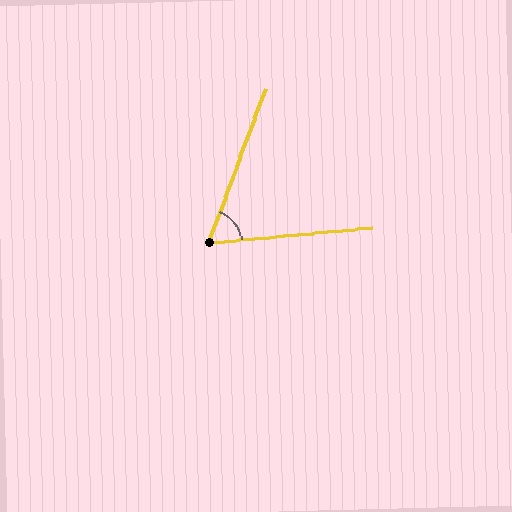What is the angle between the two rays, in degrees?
Approximately 64 degrees.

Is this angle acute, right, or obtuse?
It is acute.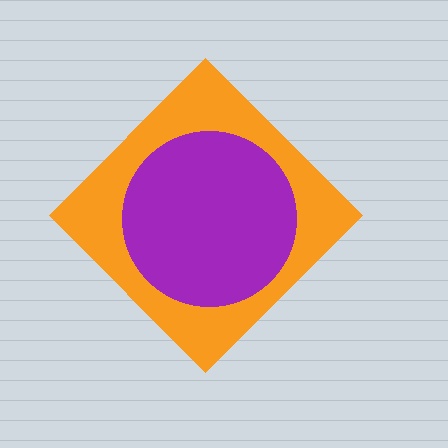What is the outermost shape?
The orange diamond.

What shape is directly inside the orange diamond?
The purple circle.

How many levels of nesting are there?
2.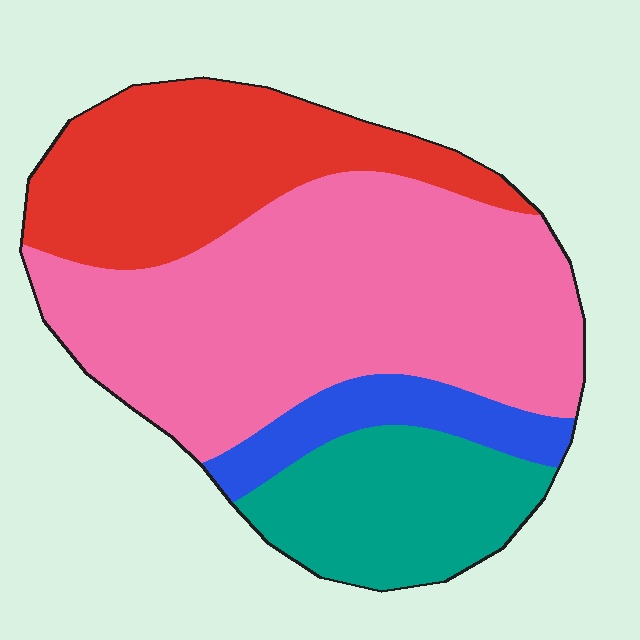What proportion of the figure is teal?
Teal takes up between a sixth and a third of the figure.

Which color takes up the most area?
Pink, at roughly 50%.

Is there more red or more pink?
Pink.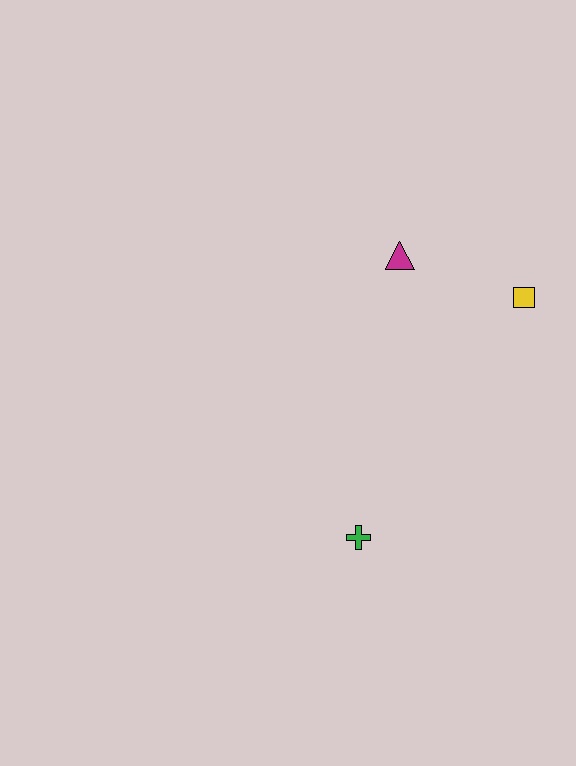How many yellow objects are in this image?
There is 1 yellow object.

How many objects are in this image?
There are 3 objects.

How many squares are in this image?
There is 1 square.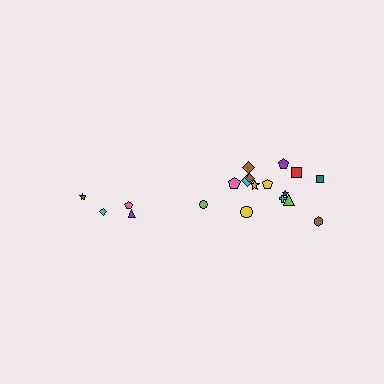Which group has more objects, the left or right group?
The right group.